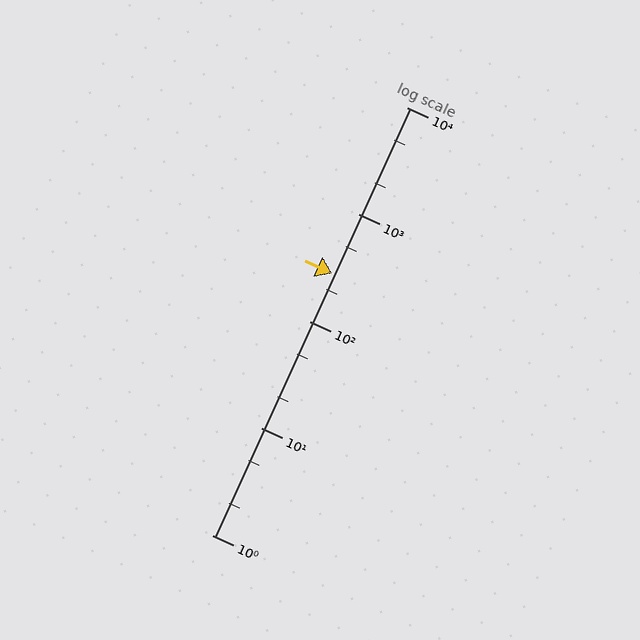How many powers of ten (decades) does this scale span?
The scale spans 4 decades, from 1 to 10000.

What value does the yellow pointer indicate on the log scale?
The pointer indicates approximately 280.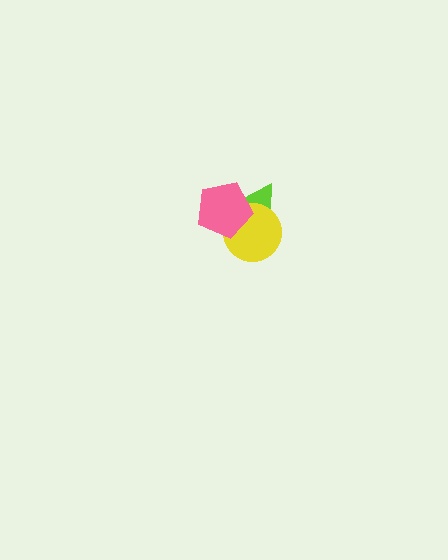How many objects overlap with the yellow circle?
2 objects overlap with the yellow circle.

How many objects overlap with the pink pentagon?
2 objects overlap with the pink pentagon.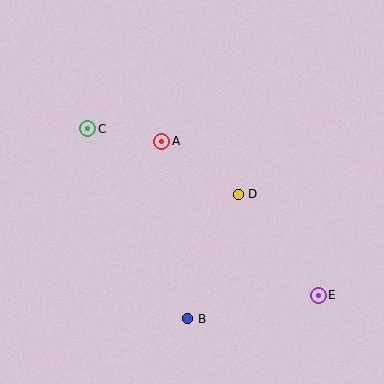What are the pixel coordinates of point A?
Point A is at (162, 141).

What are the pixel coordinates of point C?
Point C is at (88, 129).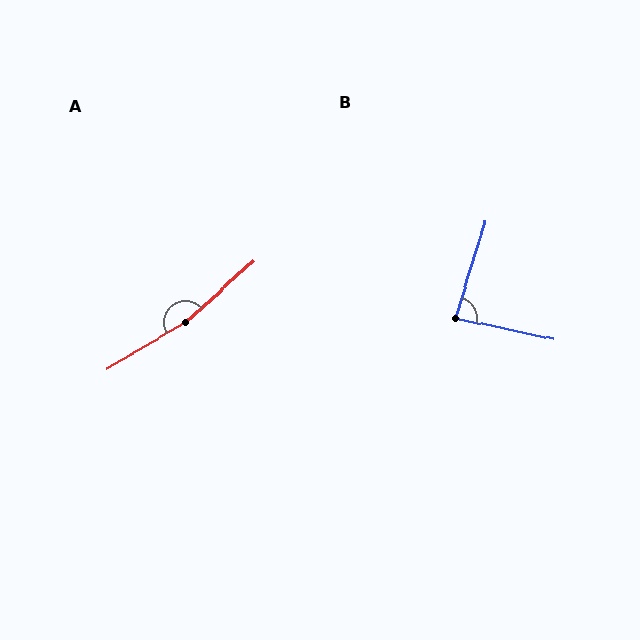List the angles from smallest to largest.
B (85°), A (169°).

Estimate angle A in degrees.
Approximately 169 degrees.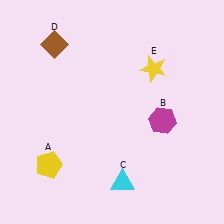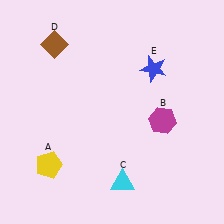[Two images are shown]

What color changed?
The star (E) changed from yellow in Image 1 to blue in Image 2.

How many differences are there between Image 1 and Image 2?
There is 1 difference between the two images.